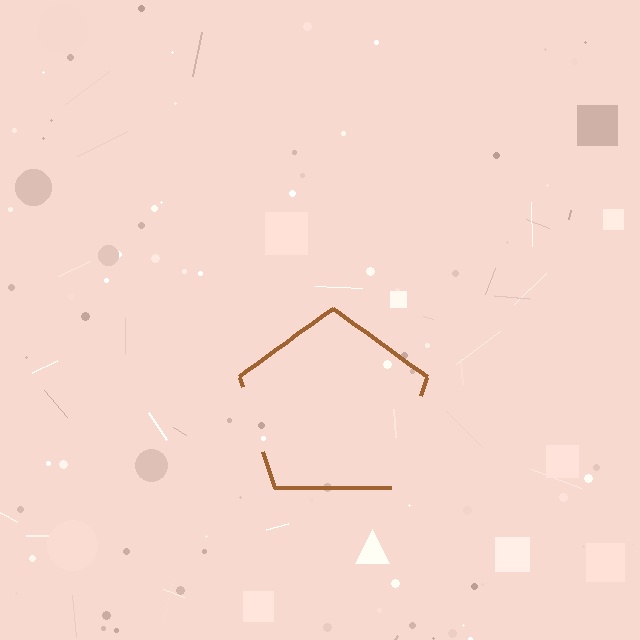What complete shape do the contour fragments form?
The contour fragments form a pentagon.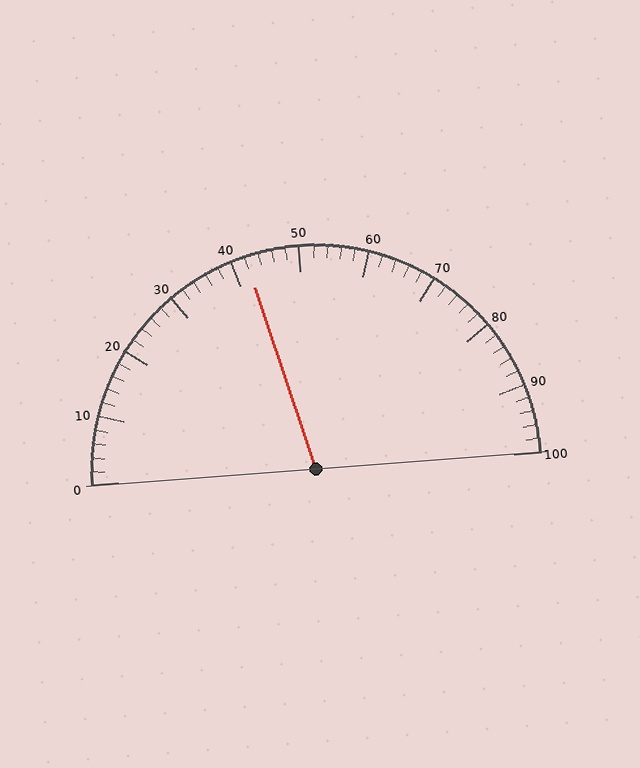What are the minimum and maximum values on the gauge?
The gauge ranges from 0 to 100.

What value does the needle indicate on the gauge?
The needle indicates approximately 42.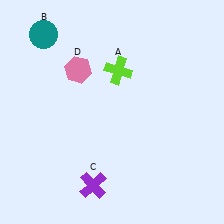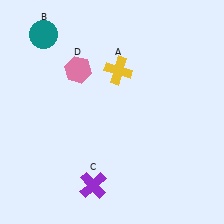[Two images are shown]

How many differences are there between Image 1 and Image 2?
There is 1 difference between the two images.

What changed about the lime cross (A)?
In Image 1, A is lime. In Image 2, it changed to yellow.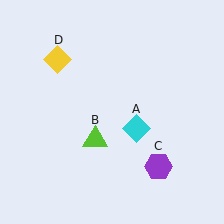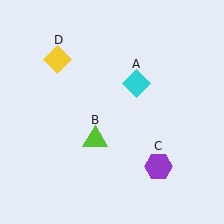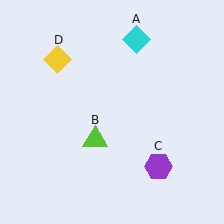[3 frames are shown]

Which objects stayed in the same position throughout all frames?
Lime triangle (object B) and purple hexagon (object C) and yellow diamond (object D) remained stationary.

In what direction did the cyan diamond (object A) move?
The cyan diamond (object A) moved up.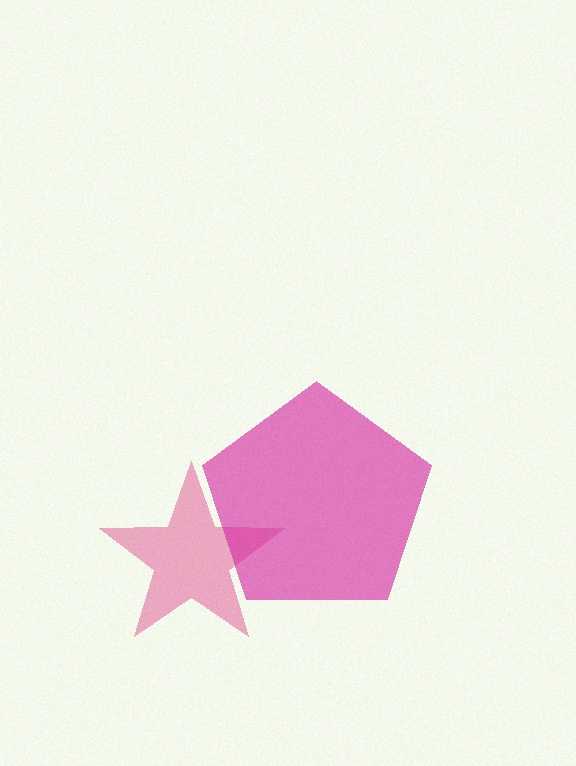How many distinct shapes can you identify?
There are 2 distinct shapes: a pink star, a magenta pentagon.